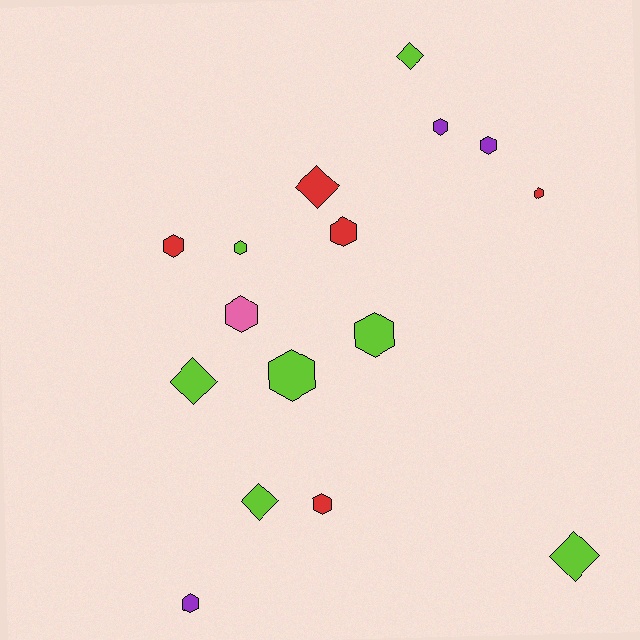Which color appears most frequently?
Lime, with 7 objects.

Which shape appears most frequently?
Hexagon, with 11 objects.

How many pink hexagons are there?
There is 1 pink hexagon.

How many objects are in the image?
There are 16 objects.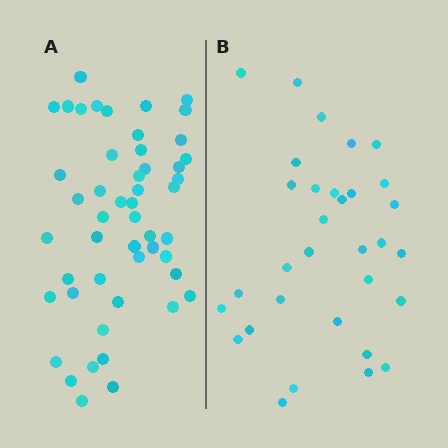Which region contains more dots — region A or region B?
Region A (the left region) has more dots.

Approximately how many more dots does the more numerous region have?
Region A has approximately 20 more dots than region B.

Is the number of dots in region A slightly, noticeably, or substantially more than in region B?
Region A has substantially more. The ratio is roughly 1.6 to 1.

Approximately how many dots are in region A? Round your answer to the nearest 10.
About 50 dots.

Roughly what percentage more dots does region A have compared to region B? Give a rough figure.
About 55% more.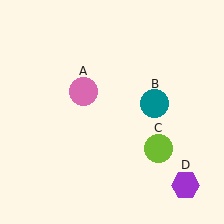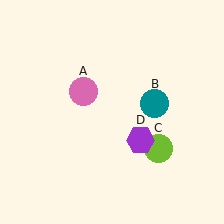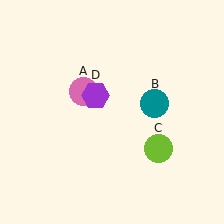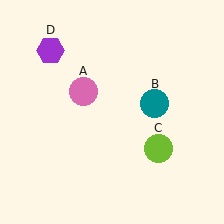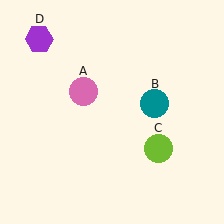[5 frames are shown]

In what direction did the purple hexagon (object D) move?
The purple hexagon (object D) moved up and to the left.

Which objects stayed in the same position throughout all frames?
Pink circle (object A) and teal circle (object B) and lime circle (object C) remained stationary.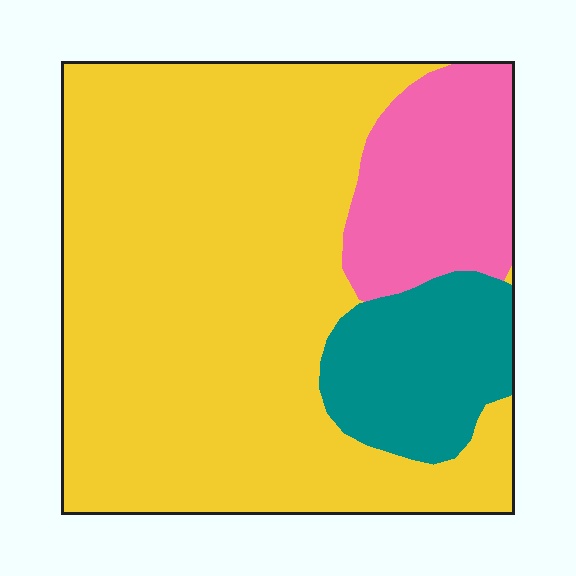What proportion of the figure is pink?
Pink covers around 15% of the figure.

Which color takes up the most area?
Yellow, at roughly 70%.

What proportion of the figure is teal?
Teal takes up about one eighth (1/8) of the figure.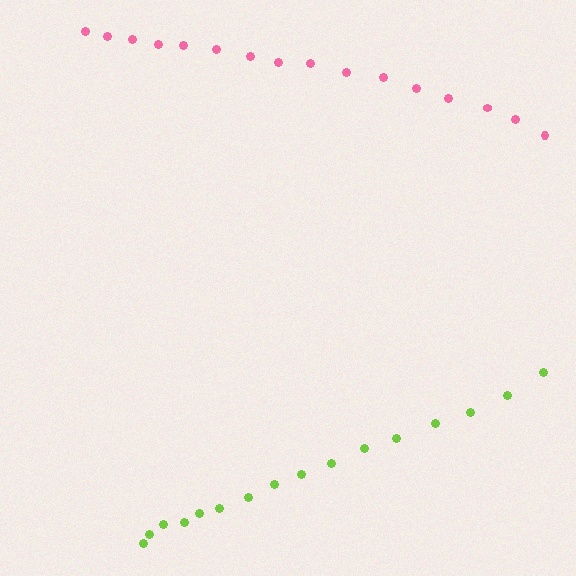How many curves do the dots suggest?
There are 2 distinct paths.